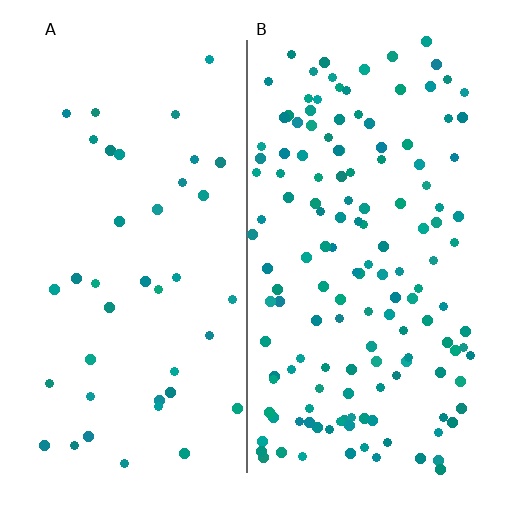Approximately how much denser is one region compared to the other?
Approximately 3.6× — region B over region A.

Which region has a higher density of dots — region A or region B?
B (the right).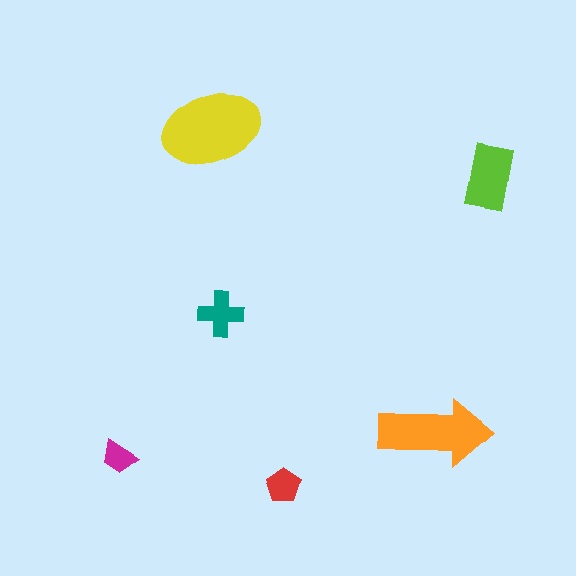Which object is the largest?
The yellow ellipse.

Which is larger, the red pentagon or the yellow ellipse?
The yellow ellipse.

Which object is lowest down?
The red pentagon is bottommost.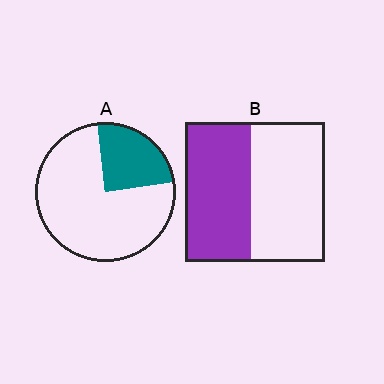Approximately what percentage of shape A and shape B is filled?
A is approximately 25% and B is approximately 45%.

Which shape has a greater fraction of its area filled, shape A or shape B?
Shape B.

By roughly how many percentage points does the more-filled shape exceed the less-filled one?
By roughly 20 percentage points (B over A).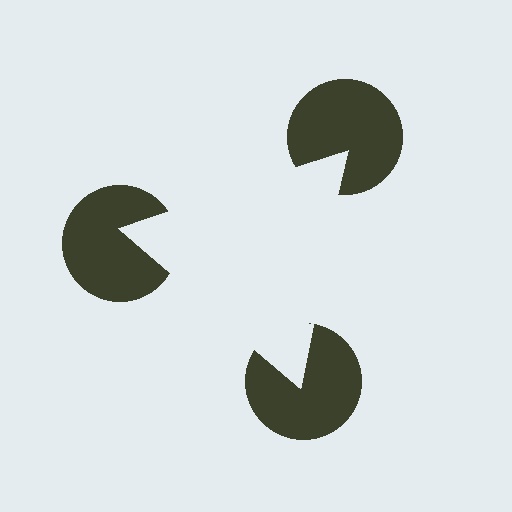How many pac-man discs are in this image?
There are 3 — one at each vertex of the illusory triangle.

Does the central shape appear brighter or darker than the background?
It typically appears slightly brighter than the background, even though no actual brightness change is drawn.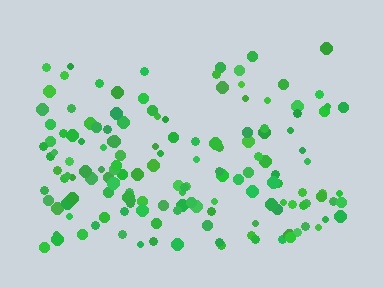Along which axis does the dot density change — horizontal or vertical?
Vertical.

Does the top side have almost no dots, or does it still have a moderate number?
Still a moderate number, just noticeably fewer than the bottom.